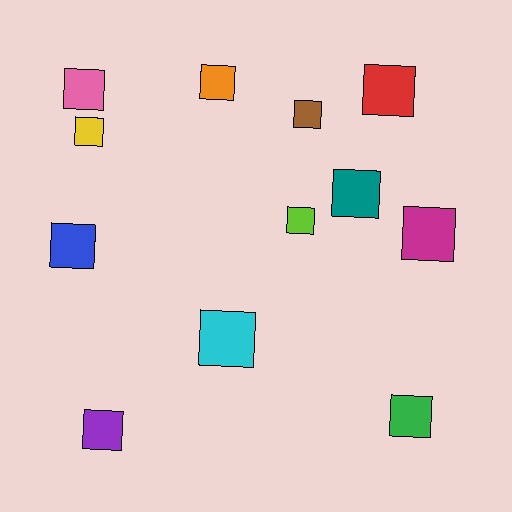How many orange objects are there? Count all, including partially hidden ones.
There is 1 orange object.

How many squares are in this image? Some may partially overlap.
There are 12 squares.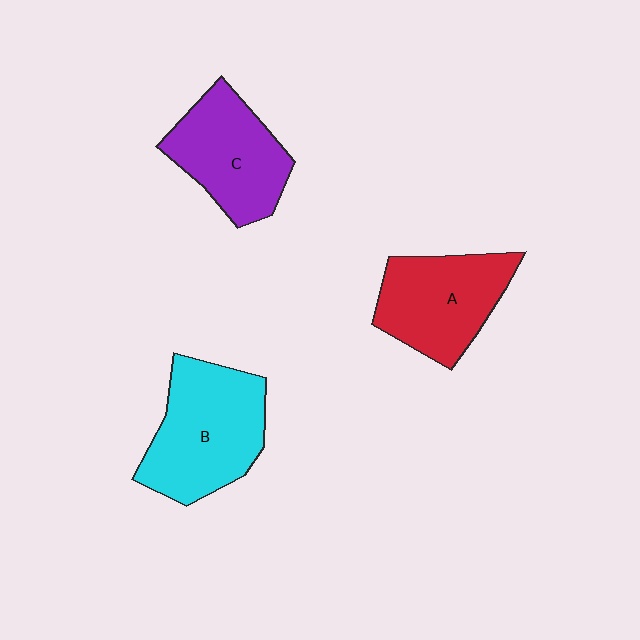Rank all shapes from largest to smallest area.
From largest to smallest: B (cyan), A (red), C (purple).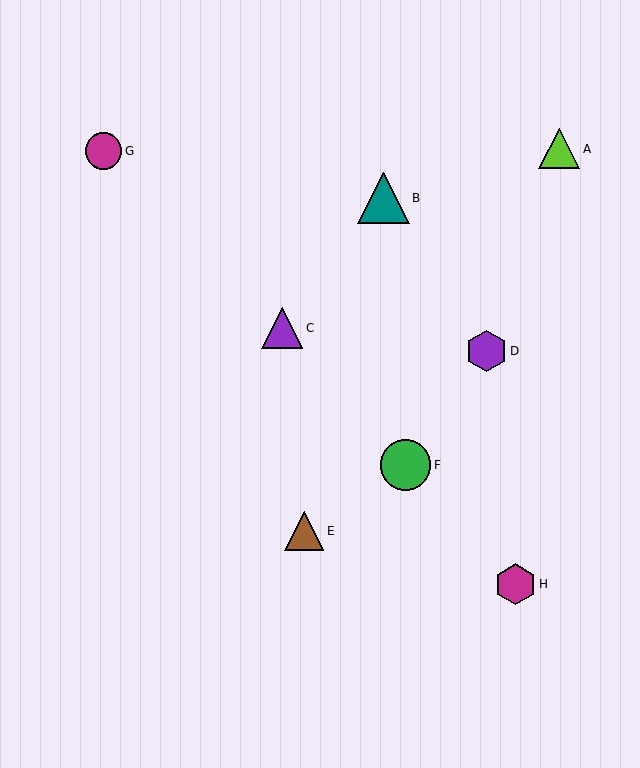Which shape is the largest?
The teal triangle (labeled B) is the largest.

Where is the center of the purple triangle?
The center of the purple triangle is at (282, 328).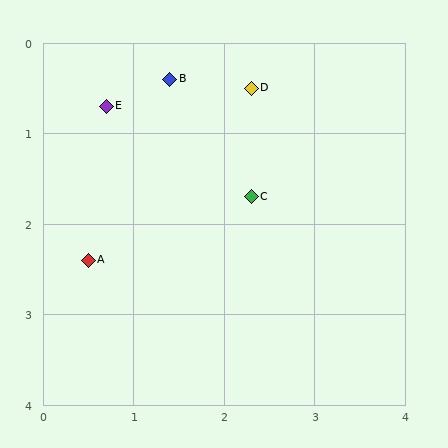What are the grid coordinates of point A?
Point A is at approximately (0.5, 2.4).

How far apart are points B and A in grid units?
Points B and A are about 2.2 grid units apart.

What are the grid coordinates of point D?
Point D is at approximately (2.3, 0.5).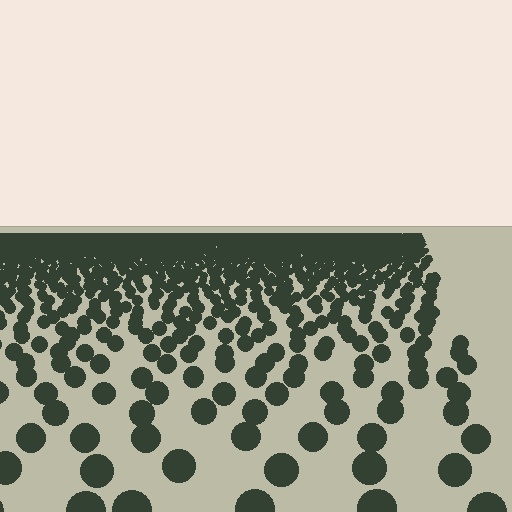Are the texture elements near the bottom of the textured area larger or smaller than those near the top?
Larger. Near the bottom, elements are closer to the viewer and appear at a bigger on-screen size.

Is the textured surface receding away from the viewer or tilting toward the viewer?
The surface is receding away from the viewer. Texture elements get smaller and denser toward the top.